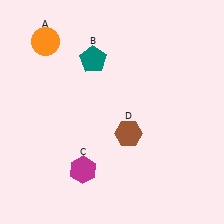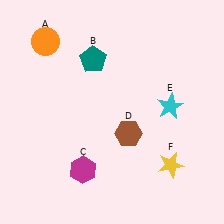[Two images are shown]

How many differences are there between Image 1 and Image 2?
There are 2 differences between the two images.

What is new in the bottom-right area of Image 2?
A yellow star (F) was added in the bottom-right area of Image 2.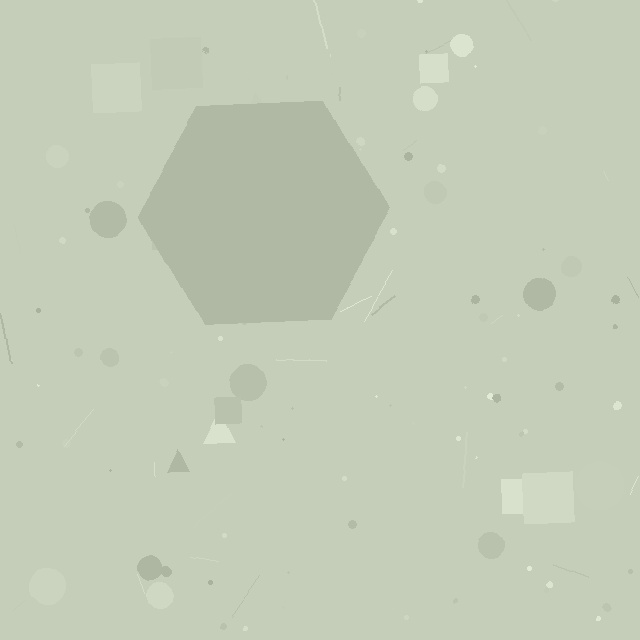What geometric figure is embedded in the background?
A hexagon is embedded in the background.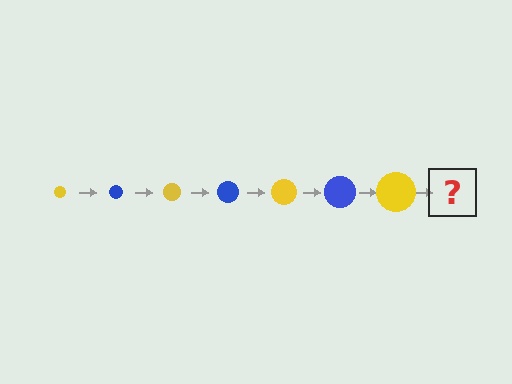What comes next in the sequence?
The next element should be a blue circle, larger than the previous one.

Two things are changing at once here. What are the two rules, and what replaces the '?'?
The two rules are that the circle grows larger each step and the color cycles through yellow and blue. The '?' should be a blue circle, larger than the previous one.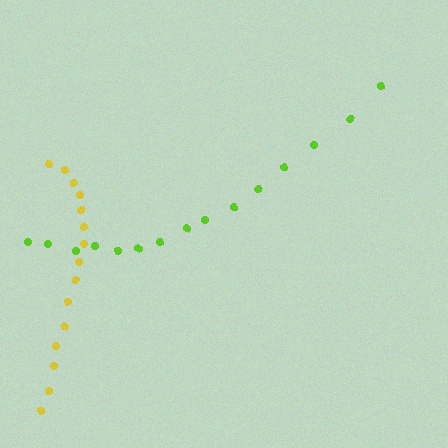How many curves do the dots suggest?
There are 2 distinct paths.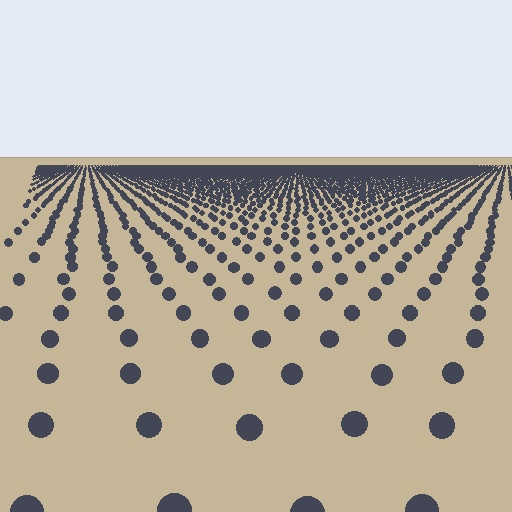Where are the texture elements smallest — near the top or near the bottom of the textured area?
Near the top.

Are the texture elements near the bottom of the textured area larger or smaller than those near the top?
Larger. Near the bottom, elements are closer to the viewer and appear at a bigger on-screen size.